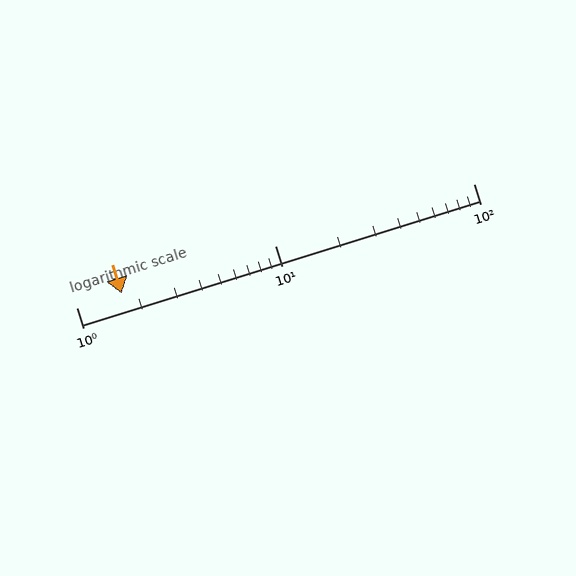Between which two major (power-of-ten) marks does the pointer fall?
The pointer is between 1 and 10.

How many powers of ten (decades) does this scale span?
The scale spans 2 decades, from 1 to 100.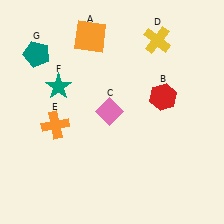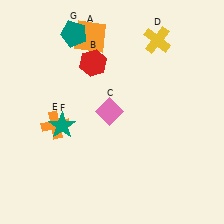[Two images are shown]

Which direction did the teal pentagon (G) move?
The teal pentagon (G) moved right.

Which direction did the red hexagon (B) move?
The red hexagon (B) moved left.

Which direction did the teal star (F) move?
The teal star (F) moved down.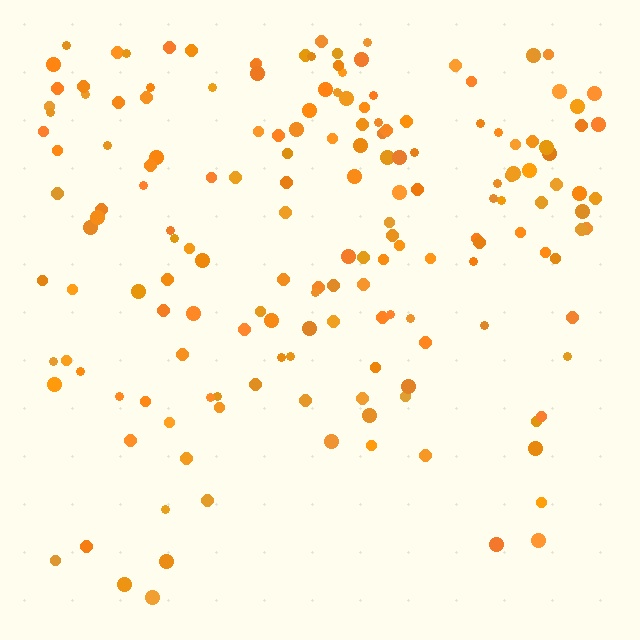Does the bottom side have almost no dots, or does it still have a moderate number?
Still a moderate number, just noticeably fewer than the top.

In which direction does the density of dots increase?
From bottom to top, with the top side densest.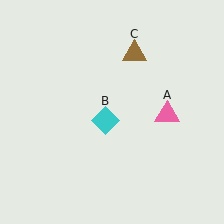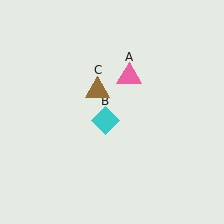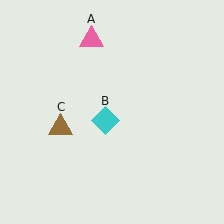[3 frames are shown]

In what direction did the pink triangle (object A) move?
The pink triangle (object A) moved up and to the left.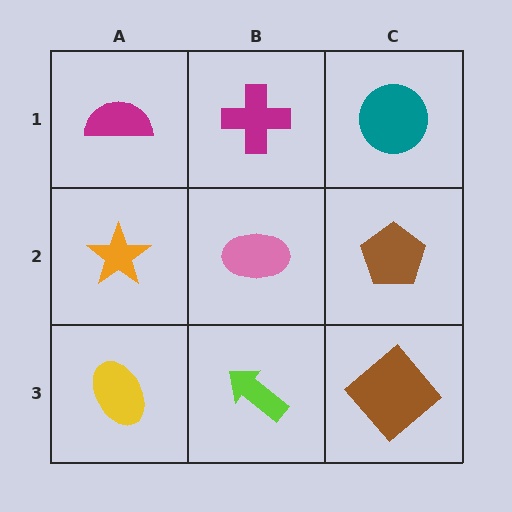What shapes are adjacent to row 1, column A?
An orange star (row 2, column A), a magenta cross (row 1, column B).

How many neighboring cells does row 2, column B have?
4.